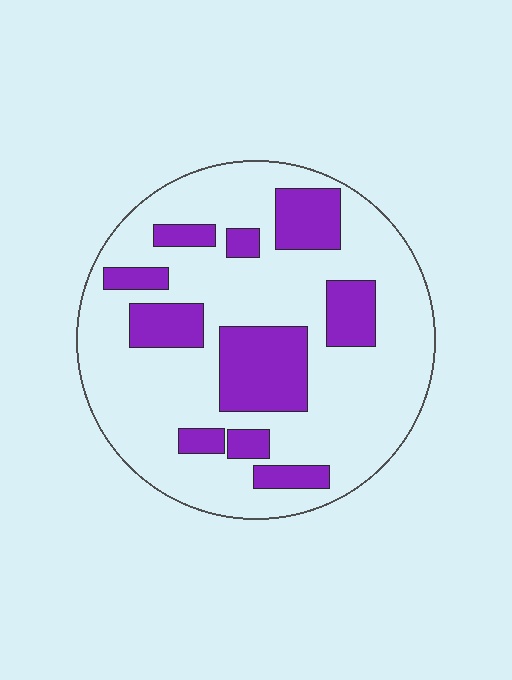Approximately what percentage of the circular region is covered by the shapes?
Approximately 25%.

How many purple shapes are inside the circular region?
10.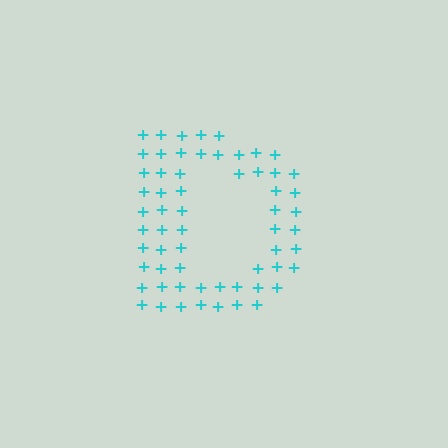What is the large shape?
The large shape is the letter D.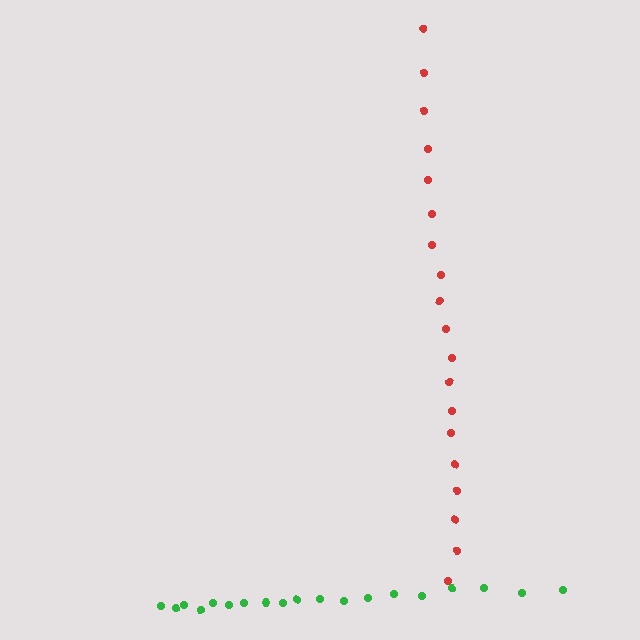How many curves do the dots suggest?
There are 2 distinct paths.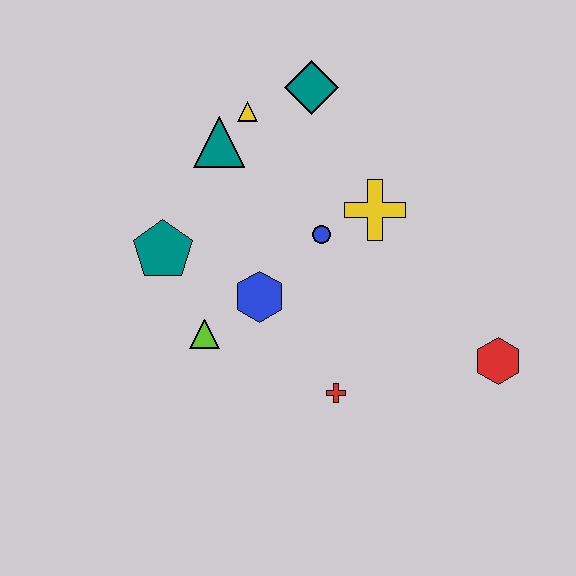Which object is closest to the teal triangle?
The yellow triangle is closest to the teal triangle.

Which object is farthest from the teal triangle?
The red hexagon is farthest from the teal triangle.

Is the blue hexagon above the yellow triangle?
No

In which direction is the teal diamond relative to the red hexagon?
The teal diamond is above the red hexagon.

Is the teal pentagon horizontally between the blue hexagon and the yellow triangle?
No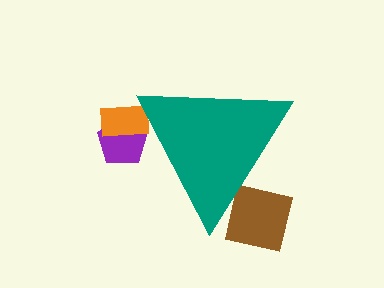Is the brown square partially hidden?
Yes, the brown square is partially hidden behind the teal triangle.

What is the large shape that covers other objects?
A teal triangle.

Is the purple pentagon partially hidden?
Yes, the purple pentagon is partially hidden behind the teal triangle.